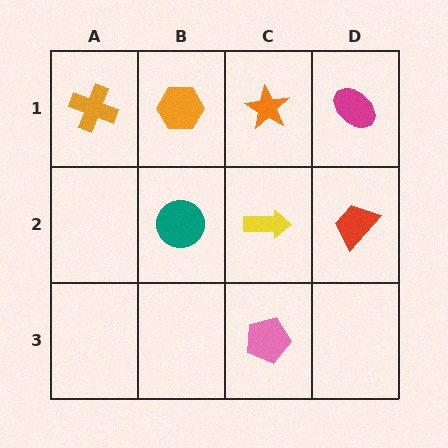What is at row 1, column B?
An orange hexagon.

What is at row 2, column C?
A yellow arrow.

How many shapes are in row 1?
4 shapes.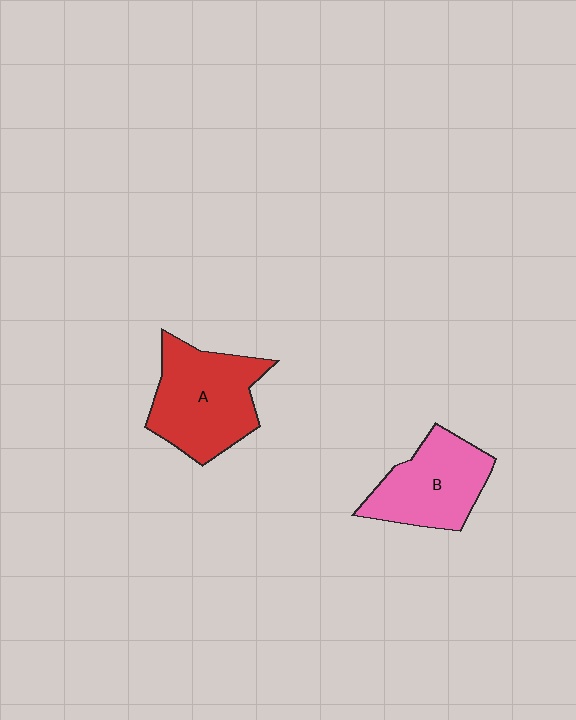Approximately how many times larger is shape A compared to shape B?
Approximately 1.2 times.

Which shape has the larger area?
Shape A (red).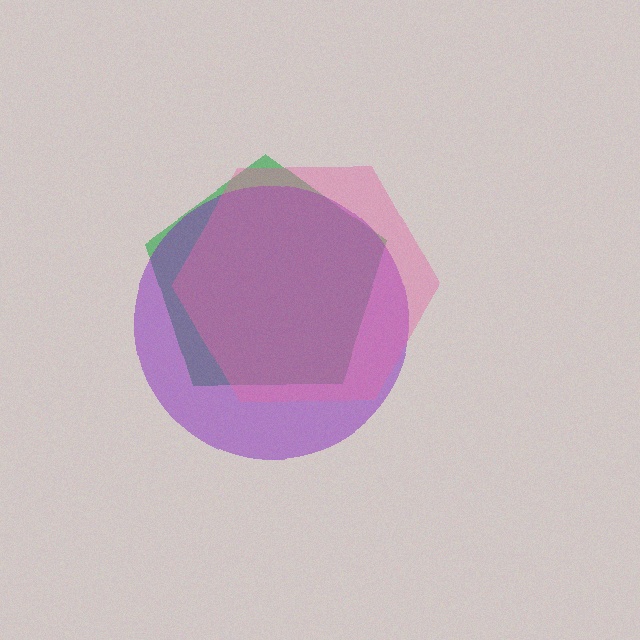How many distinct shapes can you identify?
There are 3 distinct shapes: a green pentagon, a purple circle, a pink hexagon.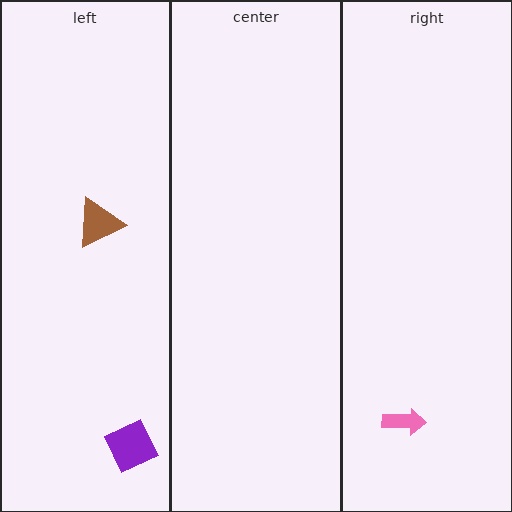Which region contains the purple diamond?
The left region.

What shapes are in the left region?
The purple diamond, the brown triangle.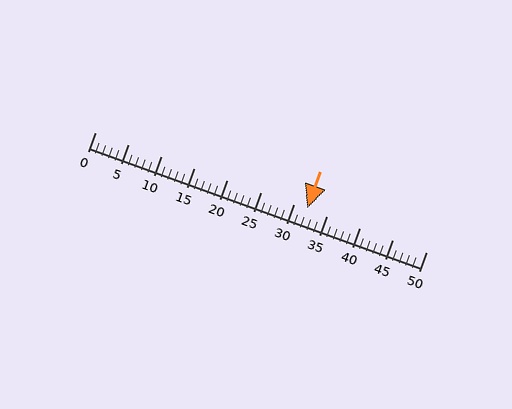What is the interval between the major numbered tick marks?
The major tick marks are spaced 5 units apart.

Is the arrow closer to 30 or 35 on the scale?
The arrow is closer to 30.